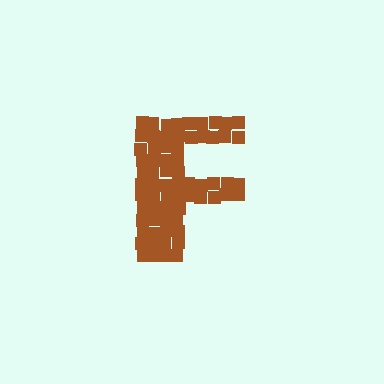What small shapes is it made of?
It is made of small squares.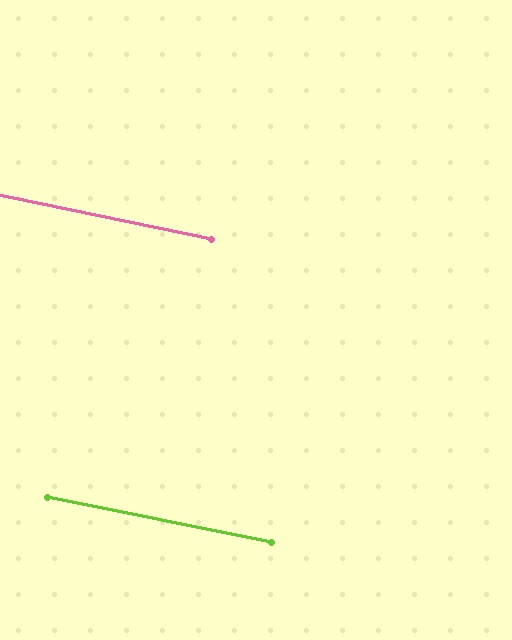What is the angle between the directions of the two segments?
Approximately 0 degrees.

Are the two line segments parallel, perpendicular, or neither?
Parallel — their directions differ by only 0.4°.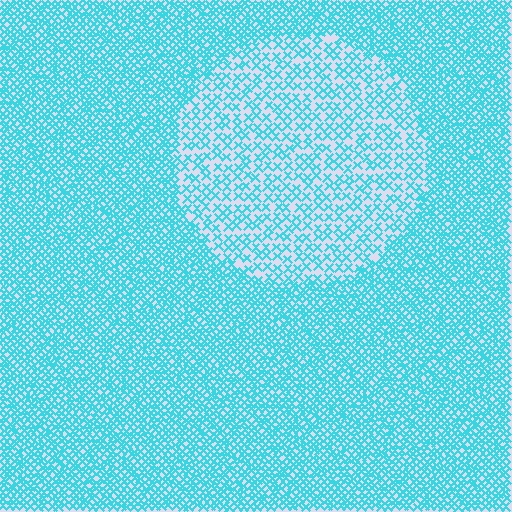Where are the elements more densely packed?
The elements are more densely packed outside the circle boundary.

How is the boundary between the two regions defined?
The boundary is defined by a change in element density (approximately 2.1x ratio). All elements are the same color, size, and shape.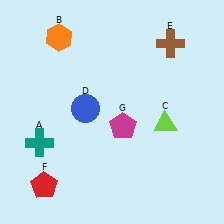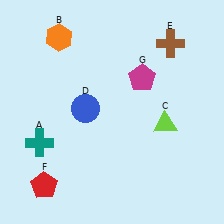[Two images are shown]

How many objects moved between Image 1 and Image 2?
1 object moved between the two images.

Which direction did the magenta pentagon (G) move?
The magenta pentagon (G) moved up.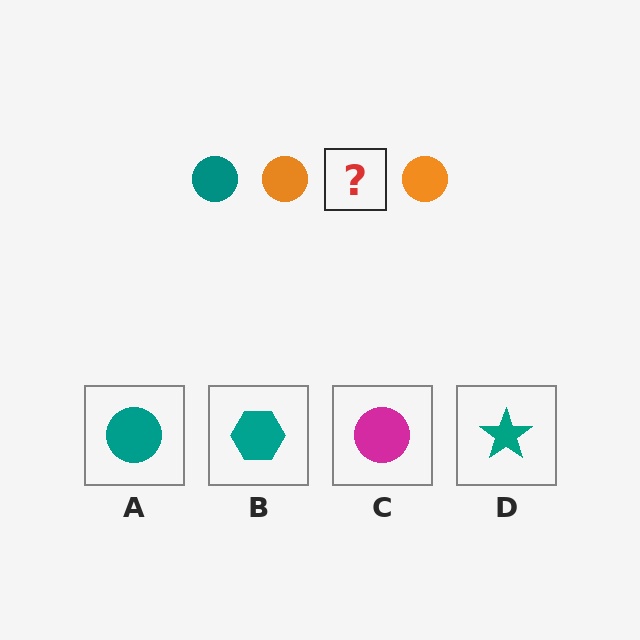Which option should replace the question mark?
Option A.